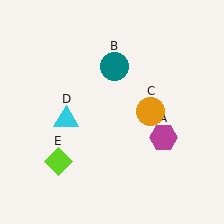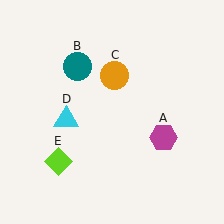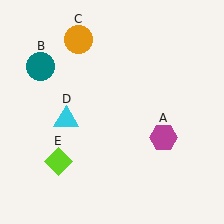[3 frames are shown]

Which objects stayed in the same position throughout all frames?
Magenta hexagon (object A) and cyan triangle (object D) and lime diamond (object E) remained stationary.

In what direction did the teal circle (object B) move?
The teal circle (object B) moved left.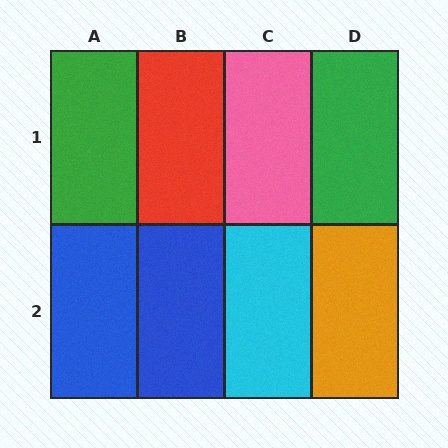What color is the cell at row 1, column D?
Green.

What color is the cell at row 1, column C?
Pink.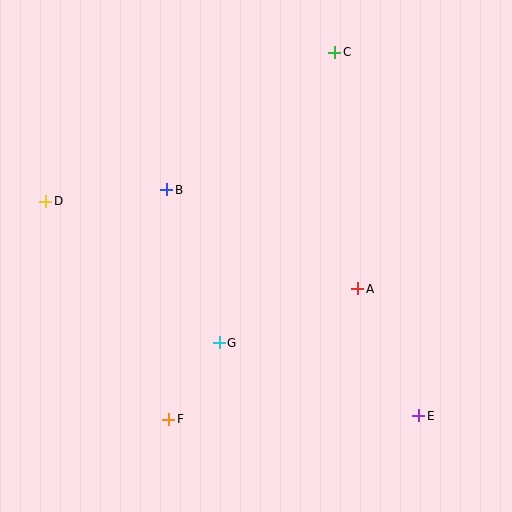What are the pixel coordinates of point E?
Point E is at (418, 416).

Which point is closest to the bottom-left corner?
Point F is closest to the bottom-left corner.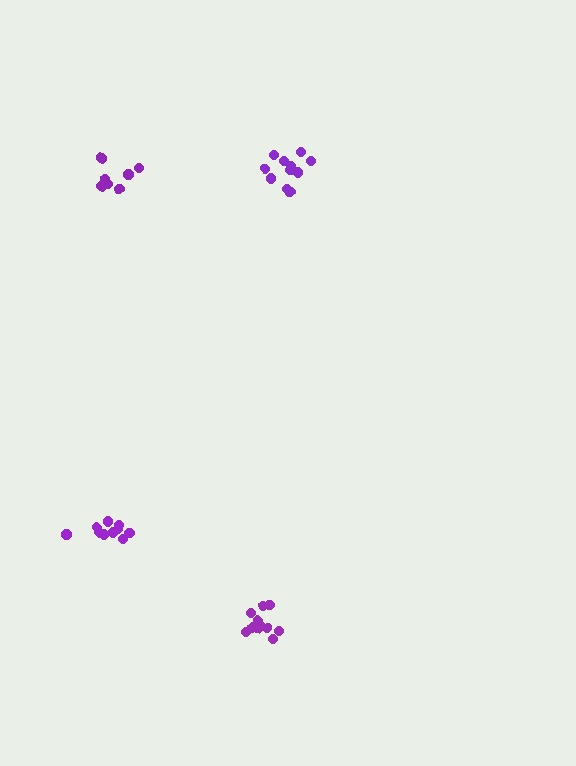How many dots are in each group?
Group 1: 11 dots, Group 2: 8 dots, Group 3: 12 dots, Group 4: 10 dots (41 total).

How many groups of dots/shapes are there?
There are 4 groups.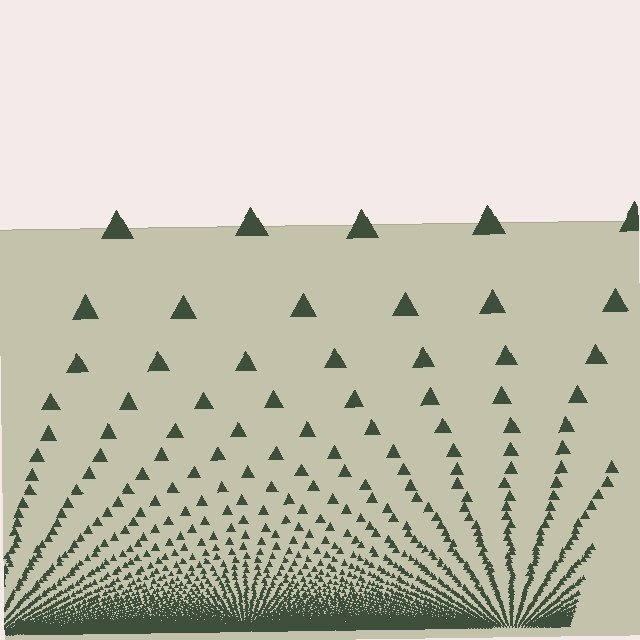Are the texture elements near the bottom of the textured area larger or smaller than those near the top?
Smaller. The gradient is inverted — elements near the bottom are smaller and denser.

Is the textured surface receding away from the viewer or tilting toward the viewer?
The surface appears to tilt toward the viewer. Texture elements get larger and sparser toward the top.